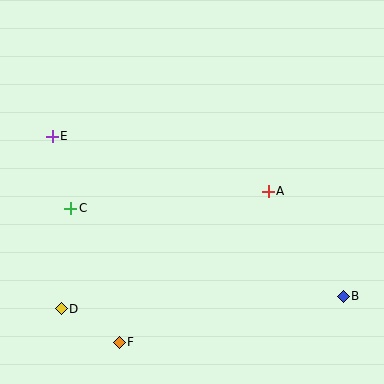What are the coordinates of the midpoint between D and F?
The midpoint between D and F is at (90, 326).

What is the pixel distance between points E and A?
The distance between E and A is 223 pixels.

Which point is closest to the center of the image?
Point A at (268, 191) is closest to the center.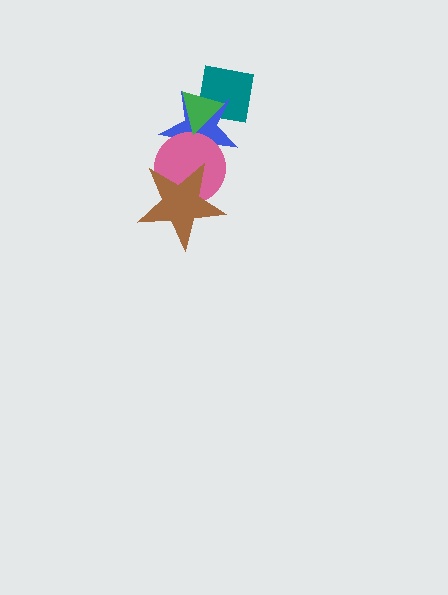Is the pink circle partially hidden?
Yes, it is partially covered by another shape.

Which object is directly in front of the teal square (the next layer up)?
The blue star is directly in front of the teal square.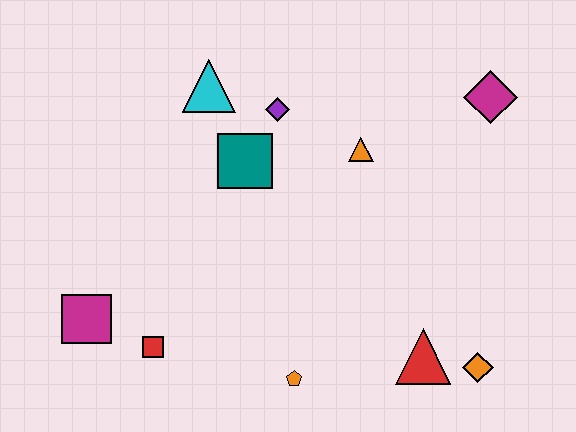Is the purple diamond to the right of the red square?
Yes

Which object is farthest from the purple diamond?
The orange diamond is farthest from the purple diamond.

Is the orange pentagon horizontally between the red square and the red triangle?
Yes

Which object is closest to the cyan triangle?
The purple diamond is closest to the cyan triangle.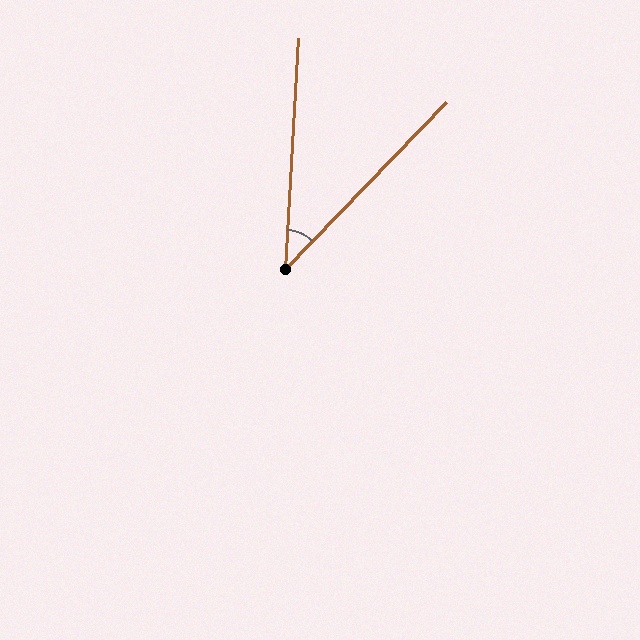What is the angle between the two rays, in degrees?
Approximately 41 degrees.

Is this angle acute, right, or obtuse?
It is acute.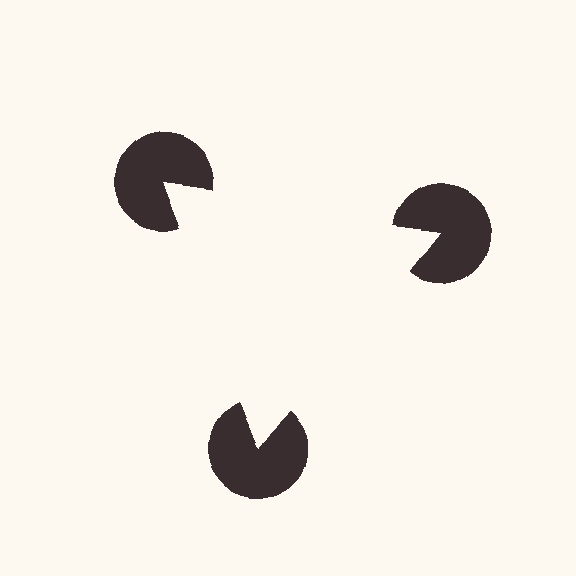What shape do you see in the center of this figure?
An illusory triangle — its edges are inferred from the aligned wedge cuts in the pac-man discs, not physically drawn.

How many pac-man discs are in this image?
There are 3 — one at each vertex of the illusory triangle.